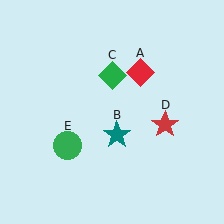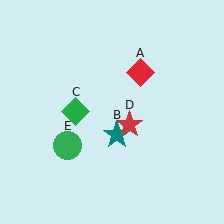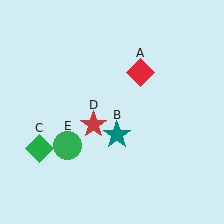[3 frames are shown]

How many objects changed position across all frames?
2 objects changed position: green diamond (object C), red star (object D).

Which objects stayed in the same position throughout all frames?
Red diamond (object A) and teal star (object B) and green circle (object E) remained stationary.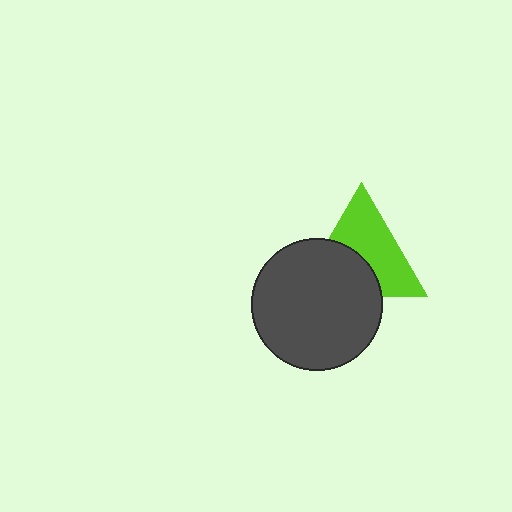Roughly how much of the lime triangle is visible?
About half of it is visible (roughly 58%).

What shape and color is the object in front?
The object in front is a dark gray circle.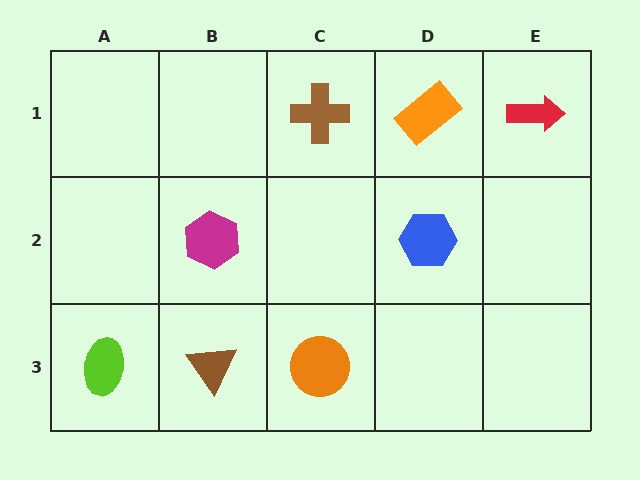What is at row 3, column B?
A brown triangle.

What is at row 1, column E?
A red arrow.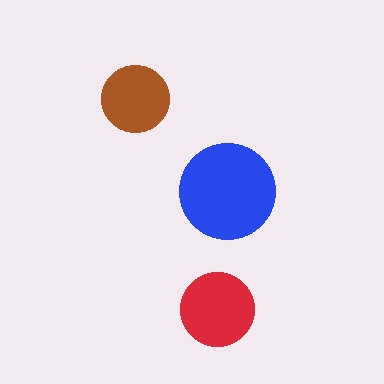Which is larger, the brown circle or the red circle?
The red one.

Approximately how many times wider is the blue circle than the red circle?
About 1.5 times wider.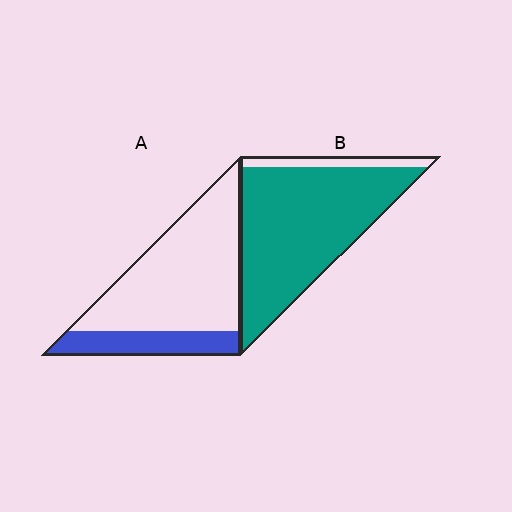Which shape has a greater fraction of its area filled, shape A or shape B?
Shape B.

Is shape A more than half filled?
No.